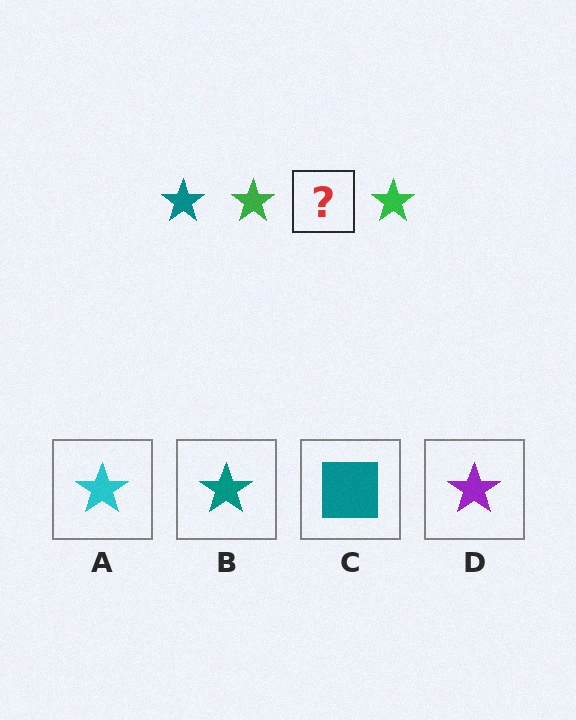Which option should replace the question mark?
Option B.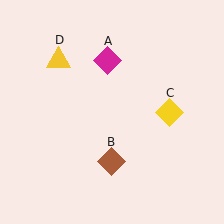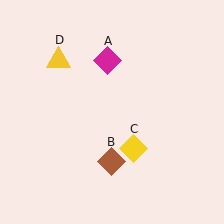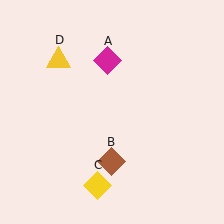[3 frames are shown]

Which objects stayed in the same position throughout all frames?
Magenta diamond (object A) and brown diamond (object B) and yellow triangle (object D) remained stationary.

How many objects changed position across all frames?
1 object changed position: yellow diamond (object C).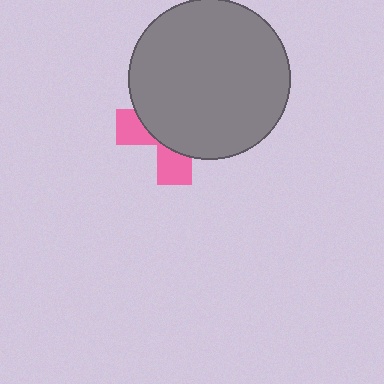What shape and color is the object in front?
The object in front is a gray circle.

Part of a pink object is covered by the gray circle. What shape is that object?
It is a cross.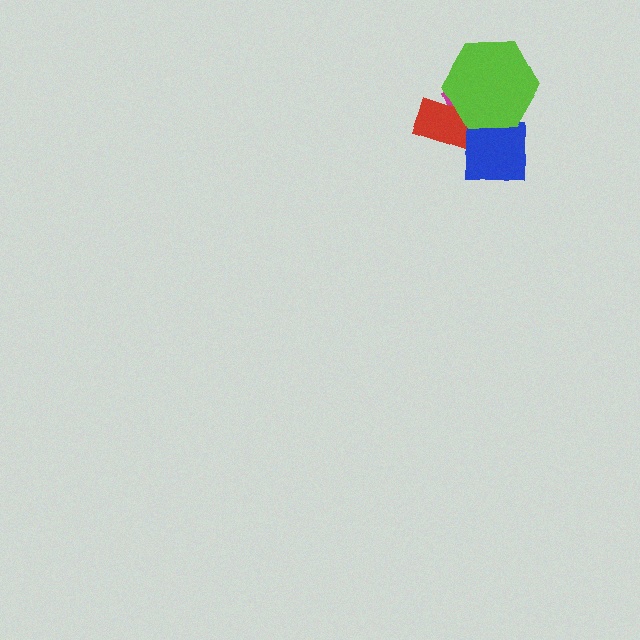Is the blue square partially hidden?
Yes, it is partially covered by another shape.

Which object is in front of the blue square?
The lime hexagon is in front of the blue square.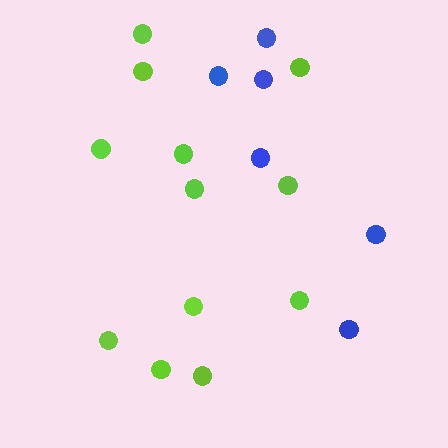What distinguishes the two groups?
There are 2 groups: one group of lime circles (12) and one group of blue circles (6).